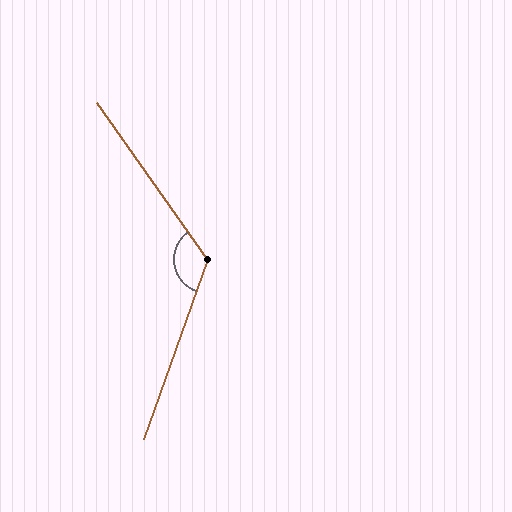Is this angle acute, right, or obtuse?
It is obtuse.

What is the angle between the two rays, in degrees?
Approximately 125 degrees.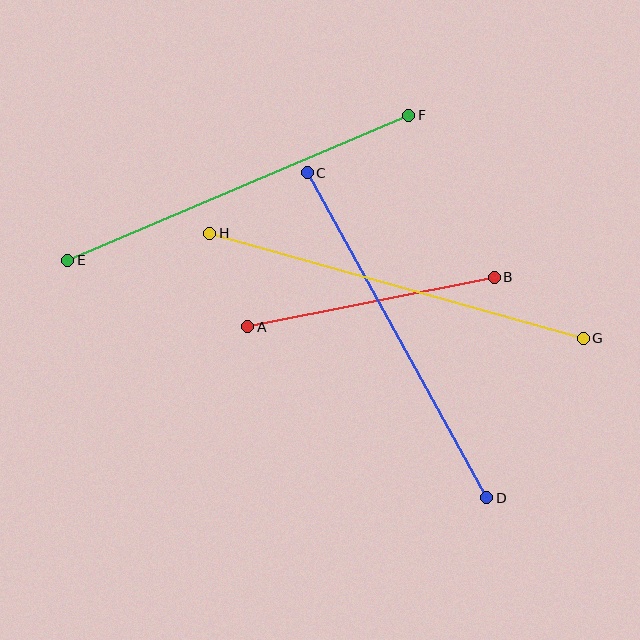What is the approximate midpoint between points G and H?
The midpoint is at approximately (397, 286) pixels.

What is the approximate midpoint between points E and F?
The midpoint is at approximately (238, 188) pixels.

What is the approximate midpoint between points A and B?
The midpoint is at approximately (371, 302) pixels.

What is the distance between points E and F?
The distance is approximately 371 pixels.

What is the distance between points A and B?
The distance is approximately 251 pixels.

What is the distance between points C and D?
The distance is approximately 371 pixels.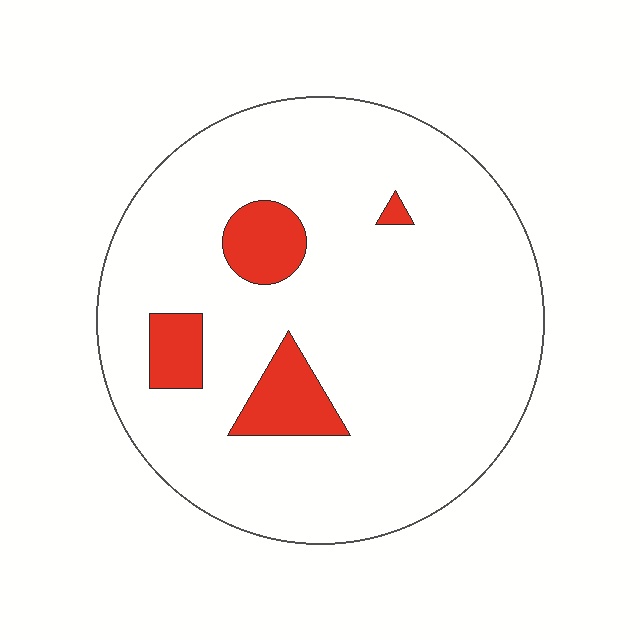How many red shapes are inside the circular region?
4.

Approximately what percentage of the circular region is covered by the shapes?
Approximately 10%.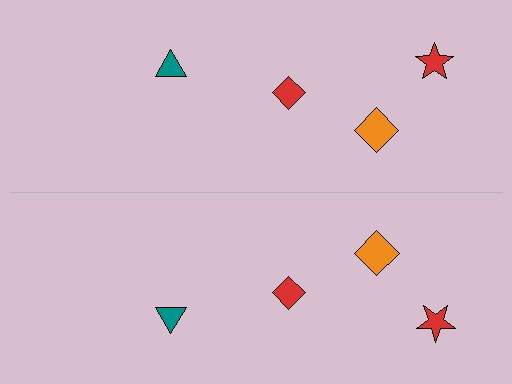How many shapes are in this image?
There are 8 shapes in this image.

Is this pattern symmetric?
Yes, this pattern has bilateral (reflection) symmetry.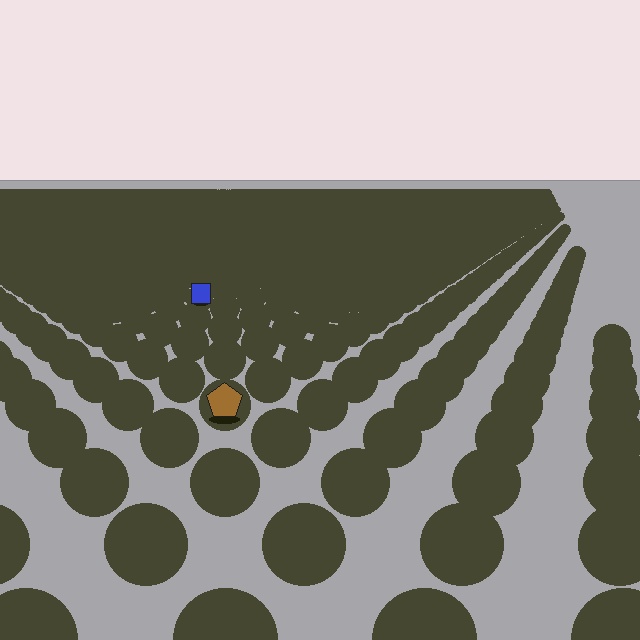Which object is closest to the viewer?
The brown pentagon is closest. The texture marks near it are larger and more spread out.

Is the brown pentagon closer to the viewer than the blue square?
Yes. The brown pentagon is closer — you can tell from the texture gradient: the ground texture is coarser near it.